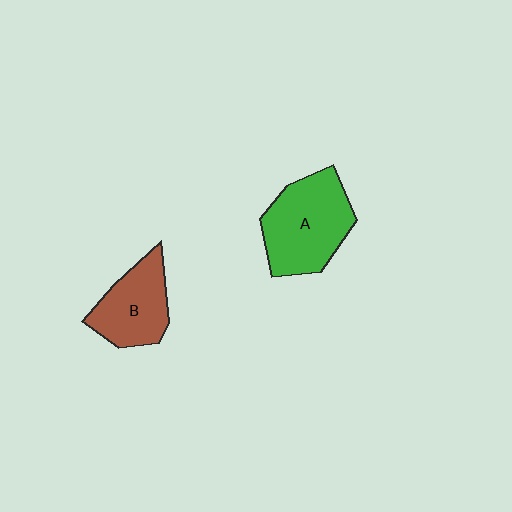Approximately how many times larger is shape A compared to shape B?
Approximately 1.3 times.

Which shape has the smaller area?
Shape B (brown).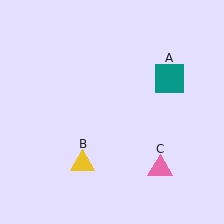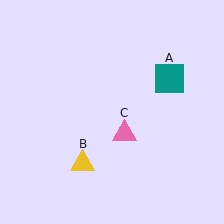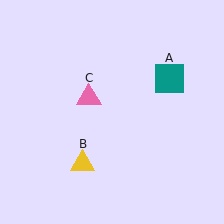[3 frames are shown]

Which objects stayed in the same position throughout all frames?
Teal square (object A) and yellow triangle (object B) remained stationary.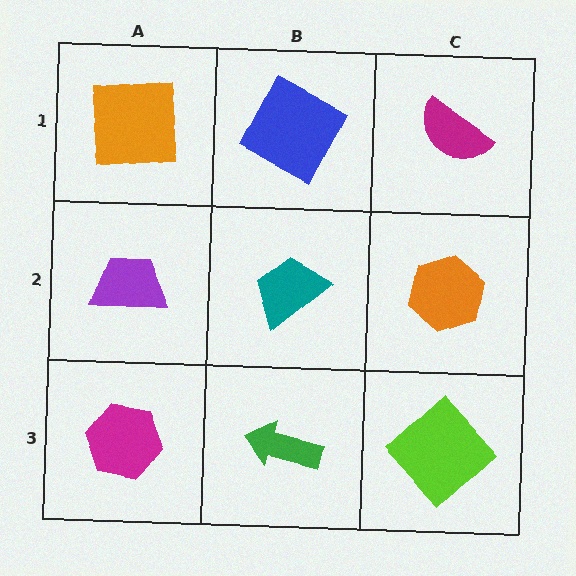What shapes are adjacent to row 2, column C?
A magenta semicircle (row 1, column C), a lime diamond (row 3, column C), a teal trapezoid (row 2, column B).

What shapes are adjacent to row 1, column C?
An orange hexagon (row 2, column C), a blue square (row 1, column B).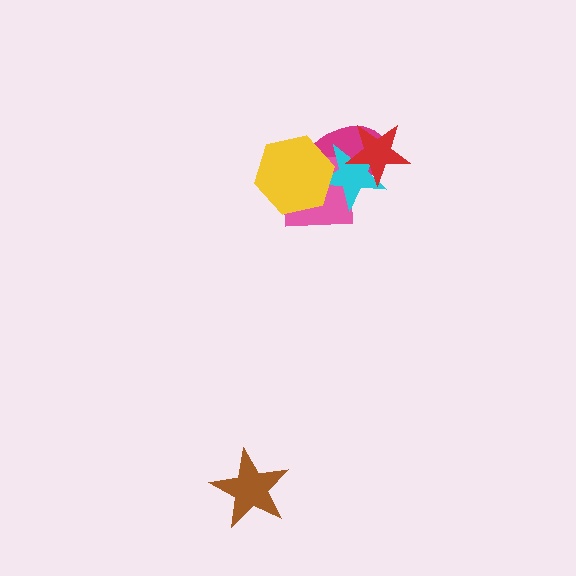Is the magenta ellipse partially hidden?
Yes, it is partially covered by another shape.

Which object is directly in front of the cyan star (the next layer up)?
The red star is directly in front of the cyan star.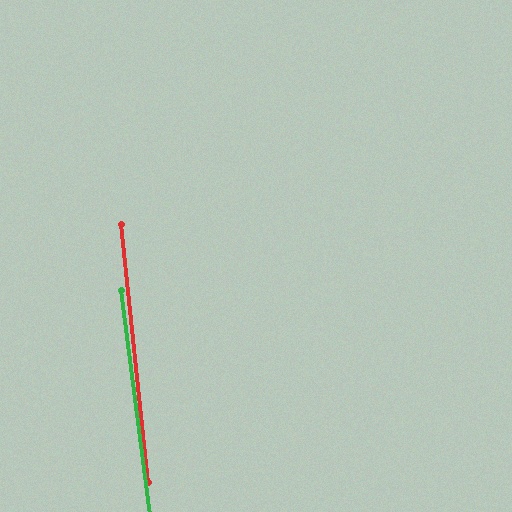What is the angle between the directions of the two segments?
Approximately 1 degree.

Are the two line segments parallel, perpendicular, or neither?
Parallel — their directions differ by only 1.3°.